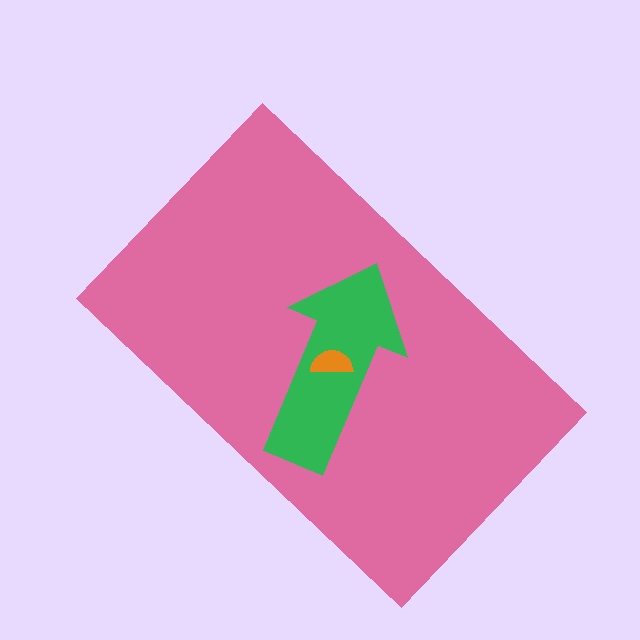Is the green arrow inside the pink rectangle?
Yes.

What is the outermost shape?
The pink rectangle.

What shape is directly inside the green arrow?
The orange semicircle.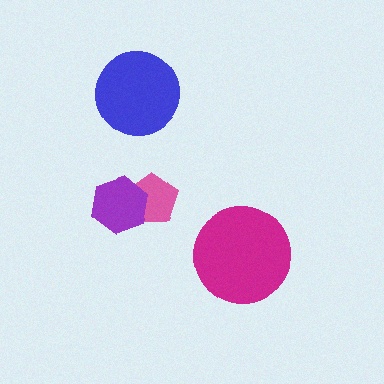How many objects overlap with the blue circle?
0 objects overlap with the blue circle.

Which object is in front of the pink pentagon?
The purple hexagon is in front of the pink pentagon.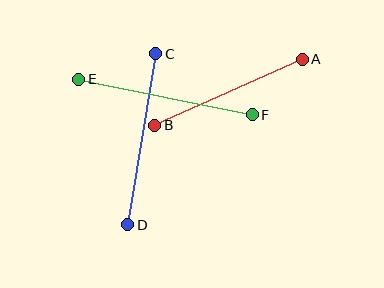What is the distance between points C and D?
The distance is approximately 173 pixels.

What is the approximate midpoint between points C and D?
The midpoint is at approximately (142, 139) pixels.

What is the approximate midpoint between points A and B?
The midpoint is at approximately (228, 92) pixels.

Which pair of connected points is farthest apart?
Points E and F are farthest apart.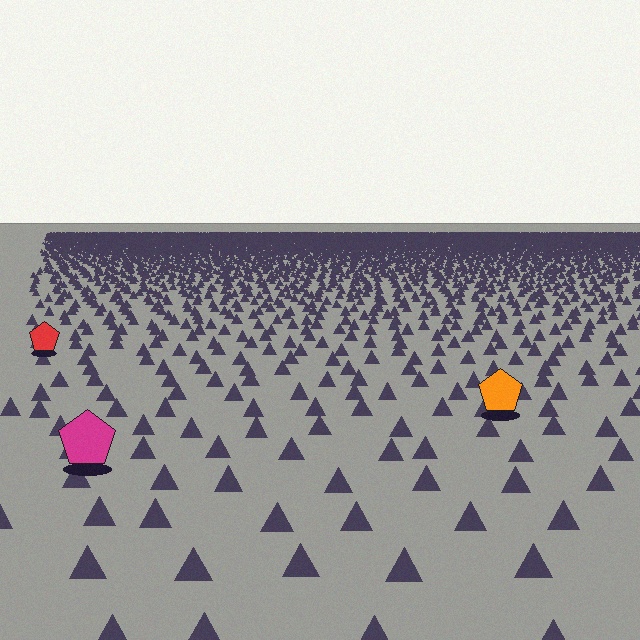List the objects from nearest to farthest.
From nearest to farthest: the magenta pentagon, the orange pentagon, the red pentagon.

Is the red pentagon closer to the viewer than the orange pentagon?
No. The orange pentagon is closer — you can tell from the texture gradient: the ground texture is coarser near it.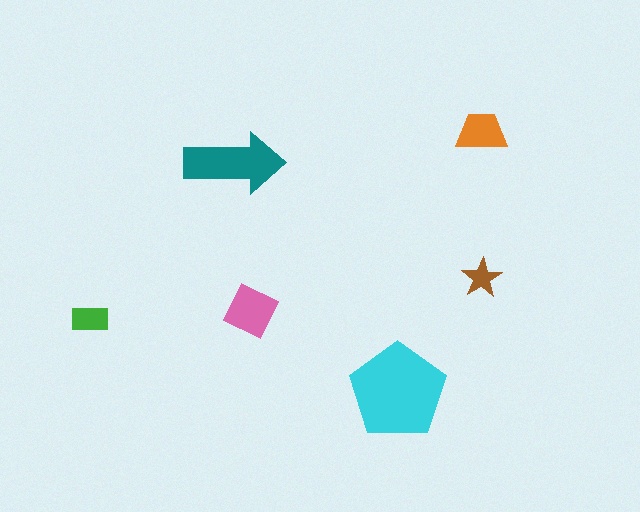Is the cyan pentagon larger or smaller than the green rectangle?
Larger.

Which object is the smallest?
The brown star.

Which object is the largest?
The cyan pentagon.